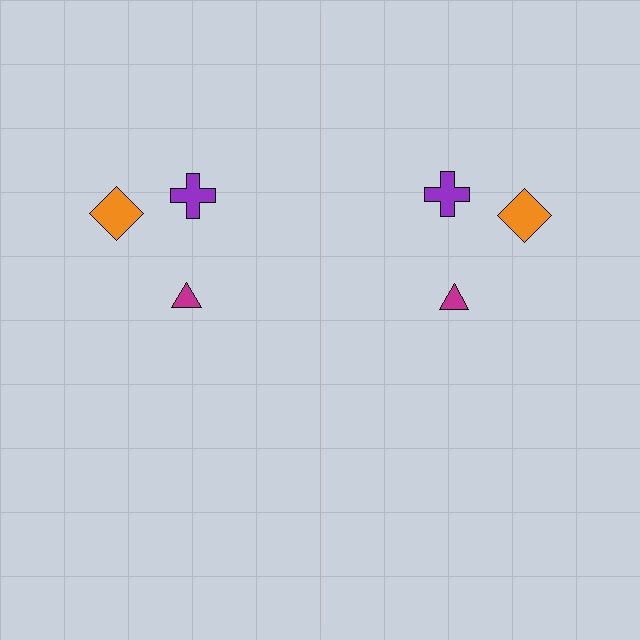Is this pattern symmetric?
Yes, this pattern has bilateral (reflection) symmetry.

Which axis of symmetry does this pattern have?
The pattern has a vertical axis of symmetry running through the center of the image.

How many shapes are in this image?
There are 6 shapes in this image.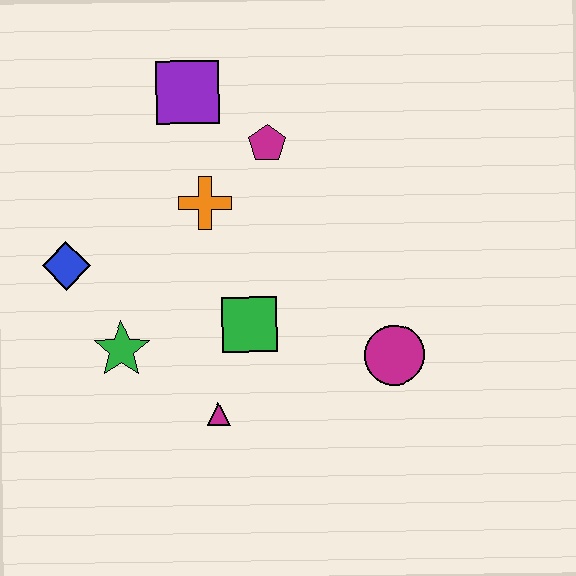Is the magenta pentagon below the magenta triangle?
No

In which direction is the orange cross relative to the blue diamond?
The orange cross is to the right of the blue diamond.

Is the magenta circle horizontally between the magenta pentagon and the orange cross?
No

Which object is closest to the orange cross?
The magenta pentagon is closest to the orange cross.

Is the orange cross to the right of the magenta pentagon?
No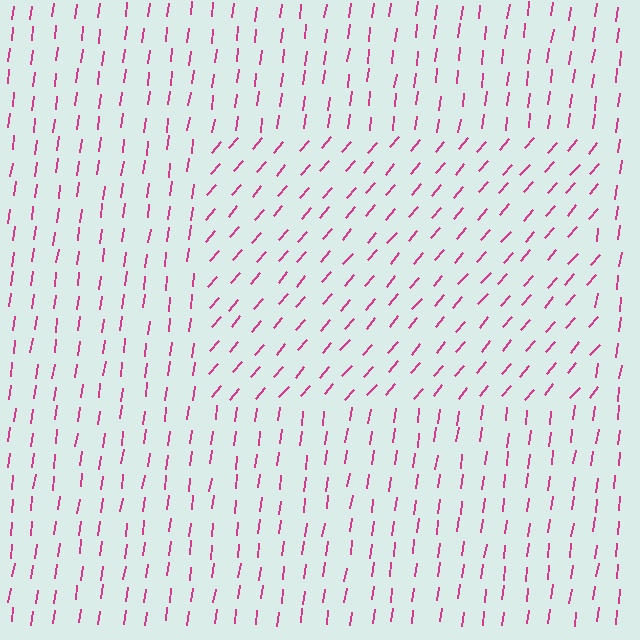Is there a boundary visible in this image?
Yes, there is a texture boundary formed by a change in line orientation.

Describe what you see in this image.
The image is filled with small magenta line segments. A rectangle region in the image has lines oriented differently from the surrounding lines, creating a visible texture boundary.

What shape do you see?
I see a rectangle.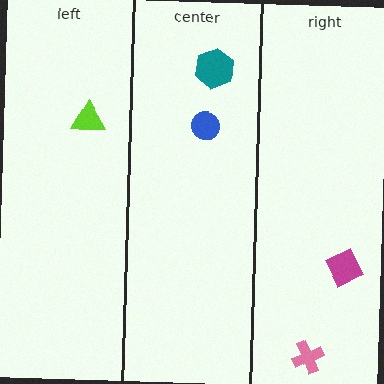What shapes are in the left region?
The lime triangle.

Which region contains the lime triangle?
The left region.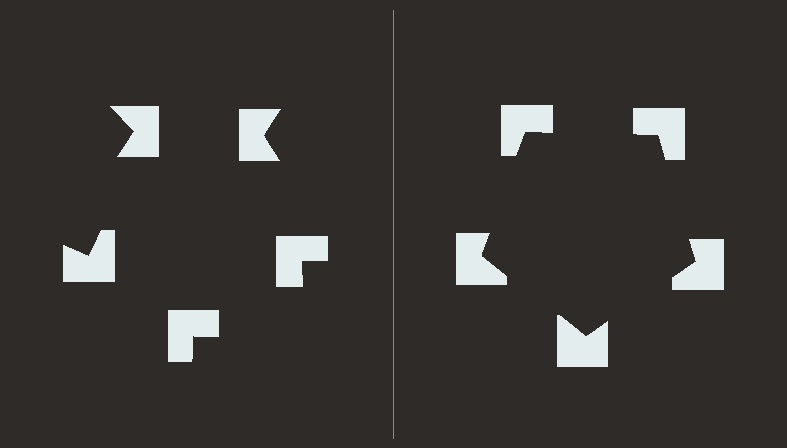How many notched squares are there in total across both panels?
10 — 5 on each side.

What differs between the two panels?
The notched squares are positioned identically on both sides; only the wedge orientations differ. On the right they align to a pentagon; on the left they are misaligned.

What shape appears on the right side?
An illusory pentagon.